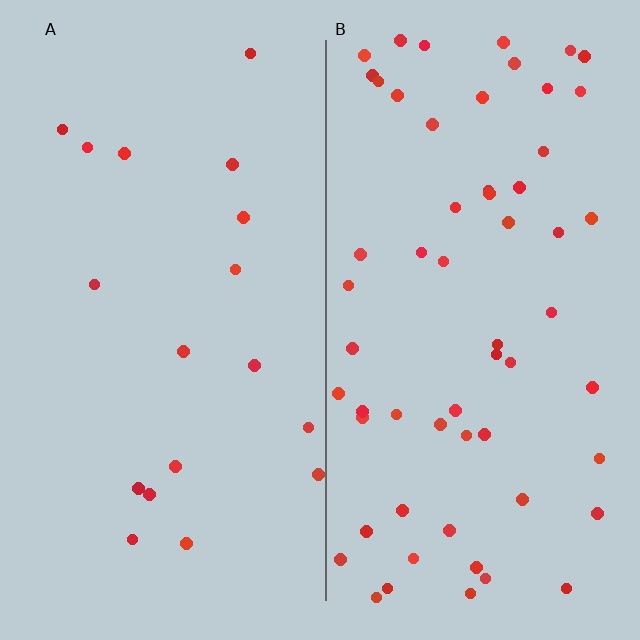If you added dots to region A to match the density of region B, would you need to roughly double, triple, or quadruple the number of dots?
Approximately triple.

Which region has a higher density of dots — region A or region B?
B (the right).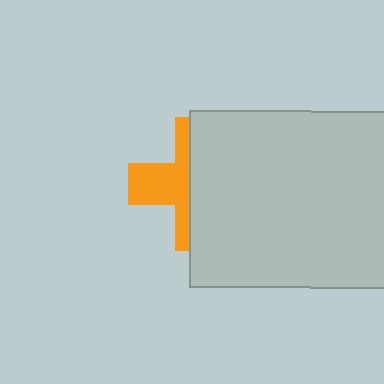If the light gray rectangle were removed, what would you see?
You would see the complete orange cross.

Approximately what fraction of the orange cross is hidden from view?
Roughly 59% of the orange cross is hidden behind the light gray rectangle.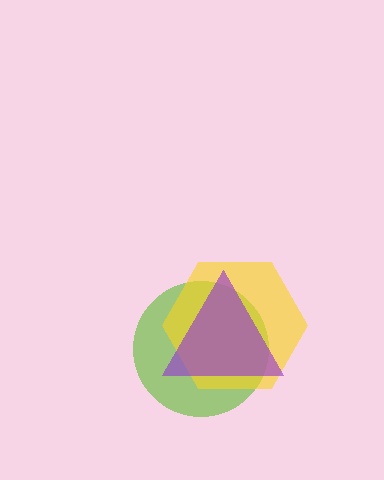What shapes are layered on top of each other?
The layered shapes are: a lime circle, a yellow hexagon, a purple triangle.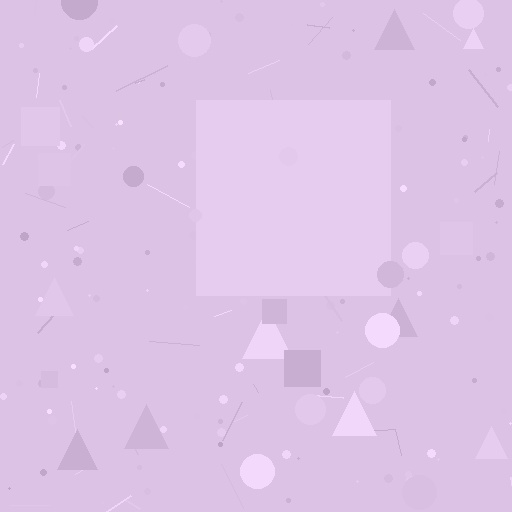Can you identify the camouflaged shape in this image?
The camouflaged shape is a square.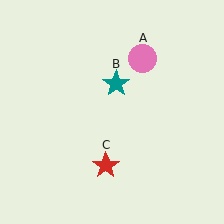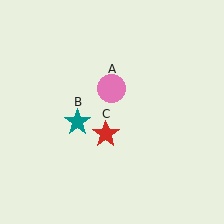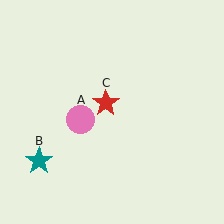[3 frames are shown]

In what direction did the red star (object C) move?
The red star (object C) moved up.